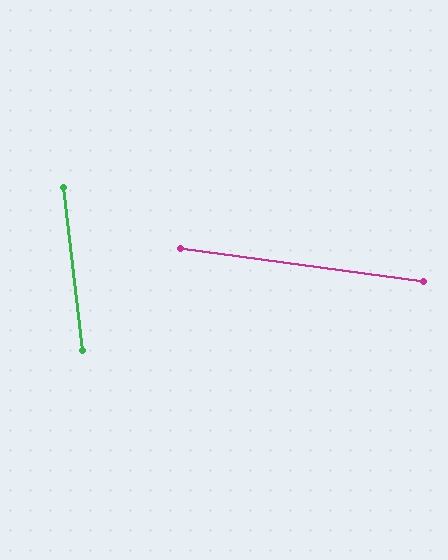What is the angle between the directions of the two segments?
Approximately 76 degrees.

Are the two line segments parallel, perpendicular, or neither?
Neither parallel nor perpendicular — they differ by about 76°.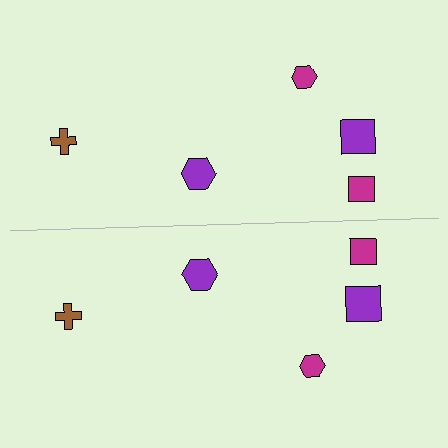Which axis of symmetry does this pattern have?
The pattern has a horizontal axis of symmetry running through the center of the image.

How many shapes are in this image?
There are 10 shapes in this image.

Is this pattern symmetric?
Yes, this pattern has bilateral (reflection) symmetry.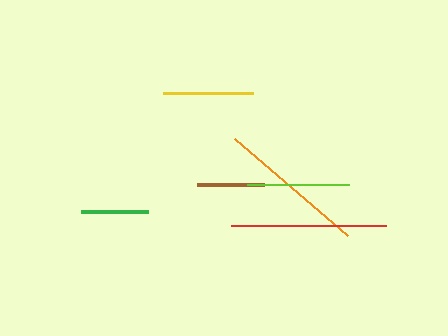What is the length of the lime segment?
The lime segment is approximately 102 pixels long.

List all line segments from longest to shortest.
From longest to shortest: red, orange, lime, yellow, brown, green.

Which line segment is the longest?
The red line is the longest at approximately 154 pixels.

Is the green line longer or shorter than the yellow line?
The yellow line is longer than the green line.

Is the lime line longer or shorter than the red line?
The red line is longer than the lime line.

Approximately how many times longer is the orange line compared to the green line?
The orange line is approximately 2.3 times the length of the green line.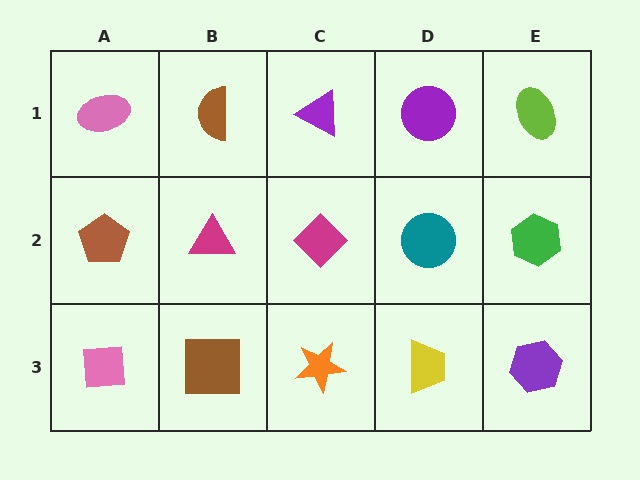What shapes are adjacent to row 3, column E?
A green hexagon (row 2, column E), a yellow trapezoid (row 3, column D).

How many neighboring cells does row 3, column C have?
3.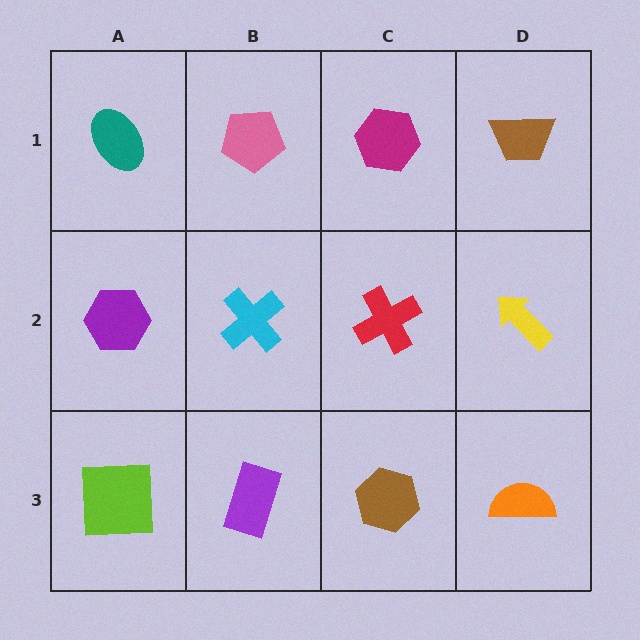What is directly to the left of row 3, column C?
A purple rectangle.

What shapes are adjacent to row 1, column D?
A yellow arrow (row 2, column D), a magenta hexagon (row 1, column C).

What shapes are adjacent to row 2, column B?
A pink pentagon (row 1, column B), a purple rectangle (row 3, column B), a purple hexagon (row 2, column A), a red cross (row 2, column C).